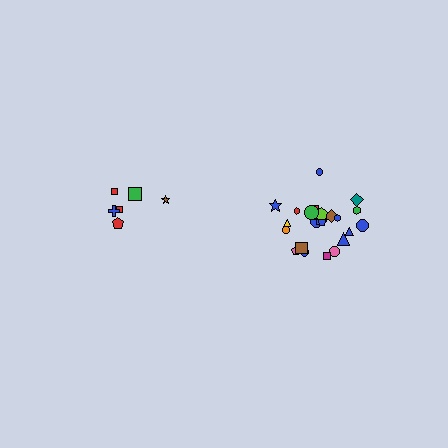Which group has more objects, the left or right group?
The right group.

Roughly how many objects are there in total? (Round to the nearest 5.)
Roughly 30 objects in total.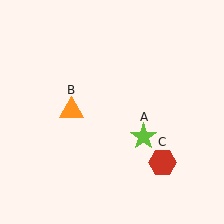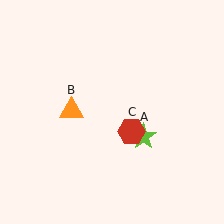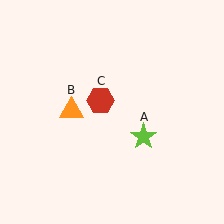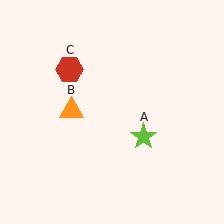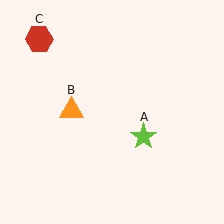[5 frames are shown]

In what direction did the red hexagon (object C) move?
The red hexagon (object C) moved up and to the left.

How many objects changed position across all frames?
1 object changed position: red hexagon (object C).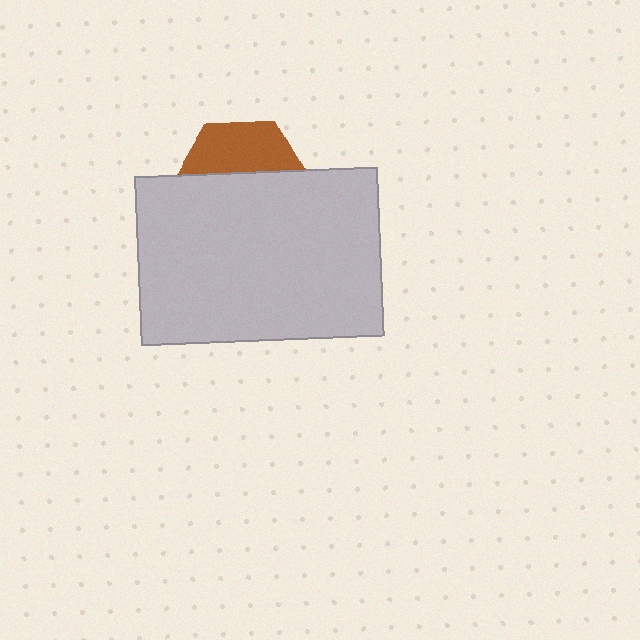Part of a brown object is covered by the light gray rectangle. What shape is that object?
It is a hexagon.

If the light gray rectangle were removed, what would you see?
You would see the complete brown hexagon.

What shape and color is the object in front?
The object in front is a light gray rectangle.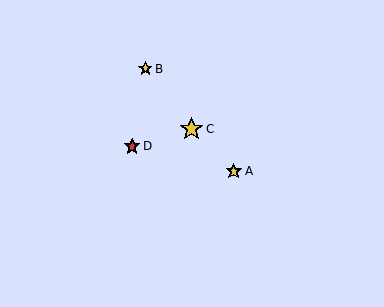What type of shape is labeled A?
Shape A is a yellow star.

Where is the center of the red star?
The center of the red star is at (132, 146).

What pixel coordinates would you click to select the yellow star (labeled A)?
Click at (234, 171) to select the yellow star A.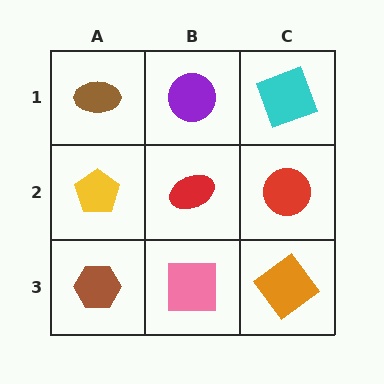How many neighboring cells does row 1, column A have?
2.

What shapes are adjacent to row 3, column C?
A red circle (row 2, column C), a pink square (row 3, column B).